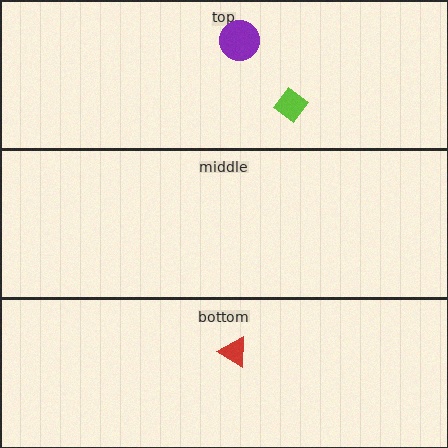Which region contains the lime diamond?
The top region.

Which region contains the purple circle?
The top region.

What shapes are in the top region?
The lime diamond, the purple circle.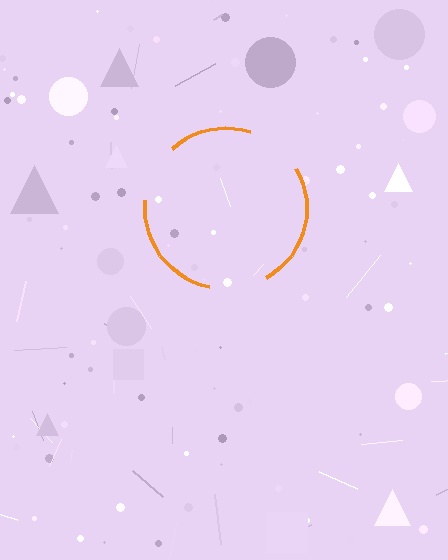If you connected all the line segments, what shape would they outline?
They would outline a circle.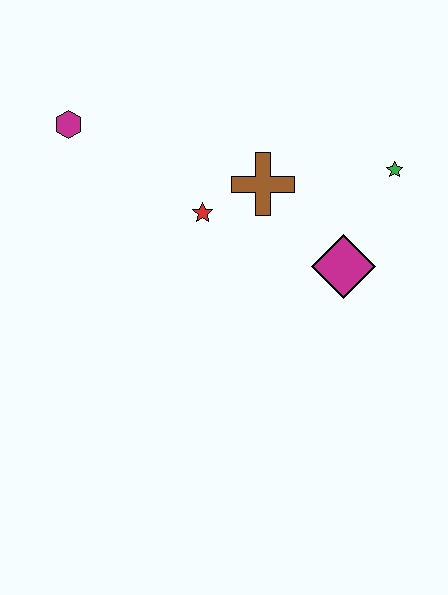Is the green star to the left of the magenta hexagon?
No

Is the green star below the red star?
No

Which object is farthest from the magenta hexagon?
The green star is farthest from the magenta hexagon.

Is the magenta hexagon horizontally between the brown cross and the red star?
No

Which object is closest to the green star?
The magenta diamond is closest to the green star.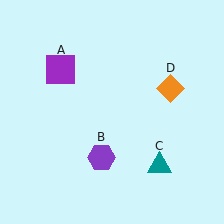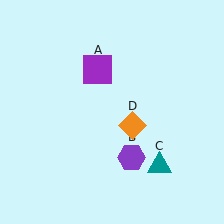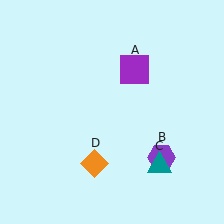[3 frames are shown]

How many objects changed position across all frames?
3 objects changed position: purple square (object A), purple hexagon (object B), orange diamond (object D).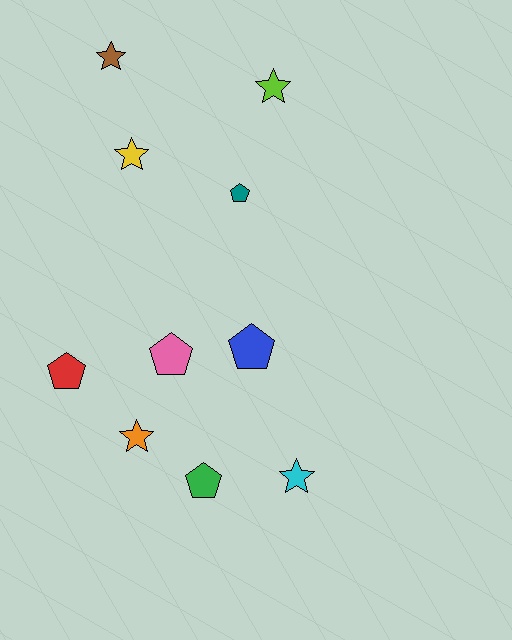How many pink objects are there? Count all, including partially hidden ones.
There is 1 pink object.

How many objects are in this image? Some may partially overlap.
There are 10 objects.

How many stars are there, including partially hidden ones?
There are 5 stars.